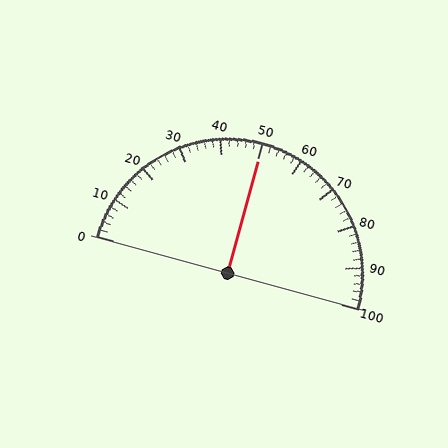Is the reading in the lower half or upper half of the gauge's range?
The reading is in the upper half of the range (0 to 100).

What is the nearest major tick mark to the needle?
The nearest major tick mark is 50.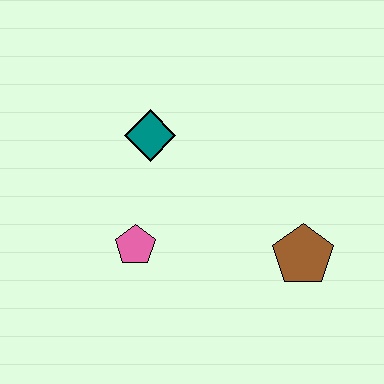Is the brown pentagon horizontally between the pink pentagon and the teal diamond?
No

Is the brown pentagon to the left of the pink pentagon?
No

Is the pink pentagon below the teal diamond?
Yes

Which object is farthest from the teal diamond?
The brown pentagon is farthest from the teal diamond.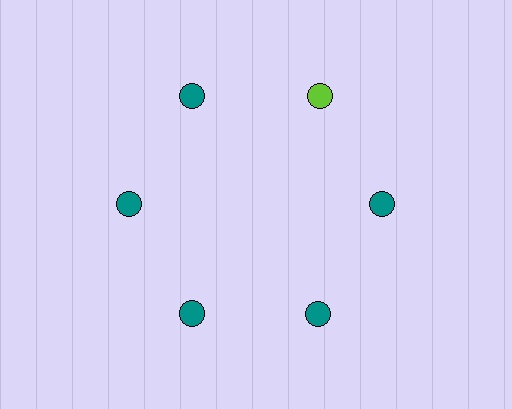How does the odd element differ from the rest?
It has a different color: lime instead of teal.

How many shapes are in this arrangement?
There are 6 shapes arranged in a ring pattern.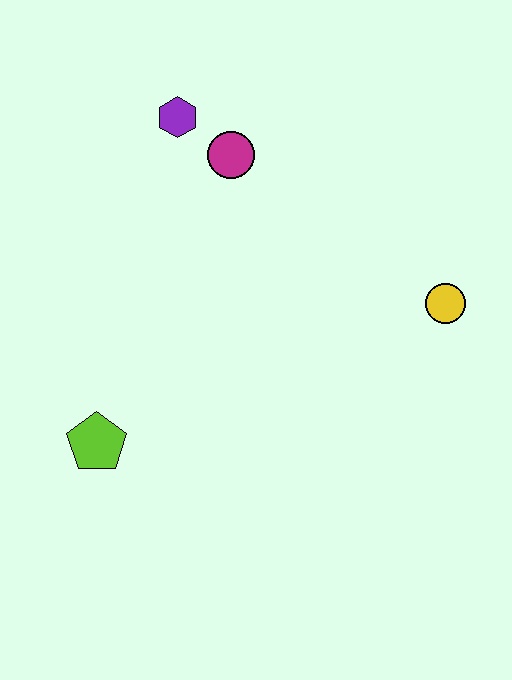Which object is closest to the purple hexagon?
The magenta circle is closest to the purple hexagon.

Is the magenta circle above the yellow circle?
Yes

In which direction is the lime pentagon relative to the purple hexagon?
The lime pentagon is below the purple hexagon.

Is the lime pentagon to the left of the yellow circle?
Yes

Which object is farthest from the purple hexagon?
The lime pentagon is farthest from the purple hexagon.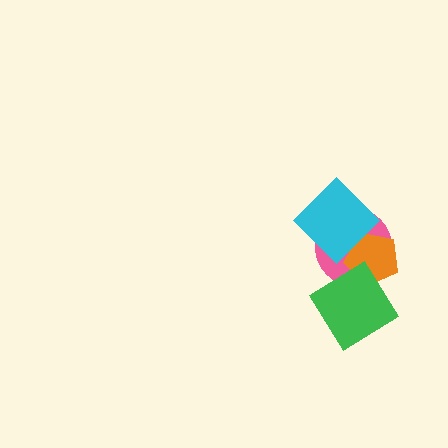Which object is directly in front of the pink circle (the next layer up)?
The orange pentagon is directly in front of the pink circle.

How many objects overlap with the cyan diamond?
2 objects overlap with the cyan diamond.